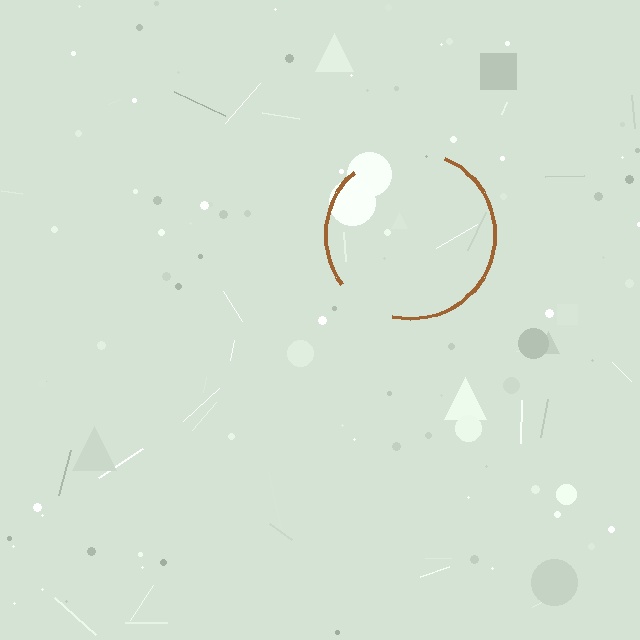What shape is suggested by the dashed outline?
The dashed outline suggests a circle.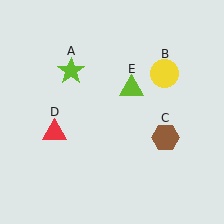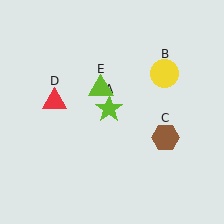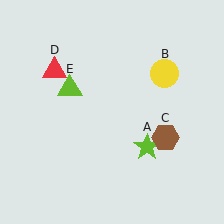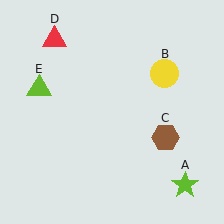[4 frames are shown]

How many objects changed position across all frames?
3 objects changed position: lime star (object A), red triangle (object D), lime triangle (object E).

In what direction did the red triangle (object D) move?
The red triangle (object D) moved up.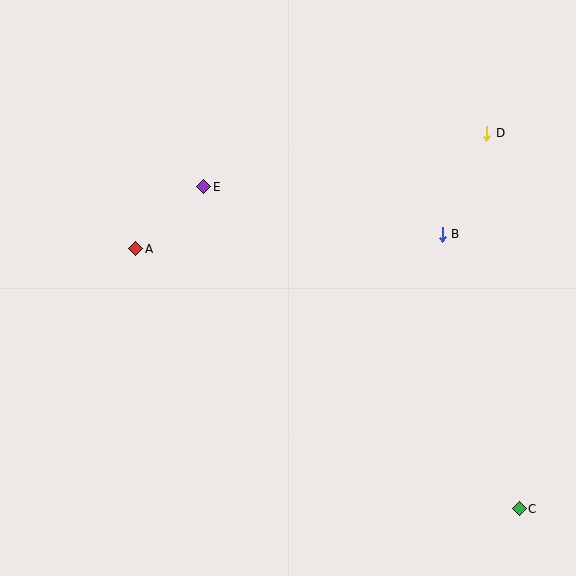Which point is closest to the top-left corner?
Point E is closest to the top-left corner.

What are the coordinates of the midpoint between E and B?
The midpoint between E and B is at (323, 211).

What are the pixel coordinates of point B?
Point B is at (442, 234).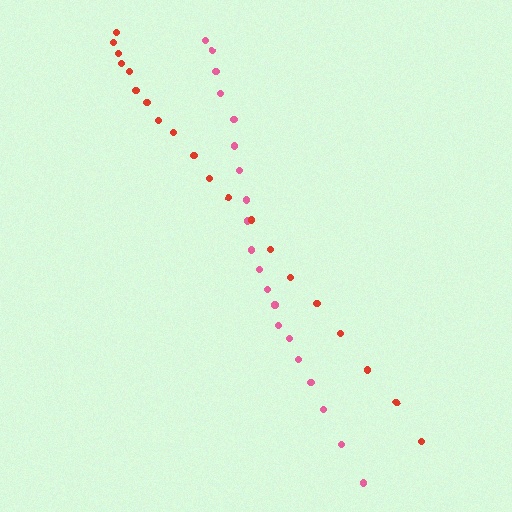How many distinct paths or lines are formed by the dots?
There are 2 distinct paths.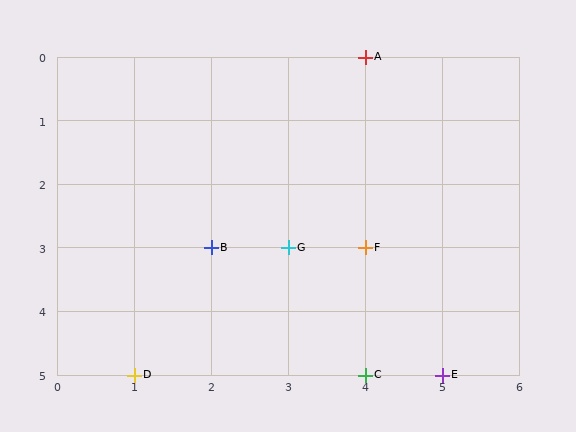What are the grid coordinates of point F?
Point F is at grid coordinates (4, 3).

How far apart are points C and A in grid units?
Points C and A are 5 rows apart.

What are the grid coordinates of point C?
Point C is at grid coordinates (4, 5).